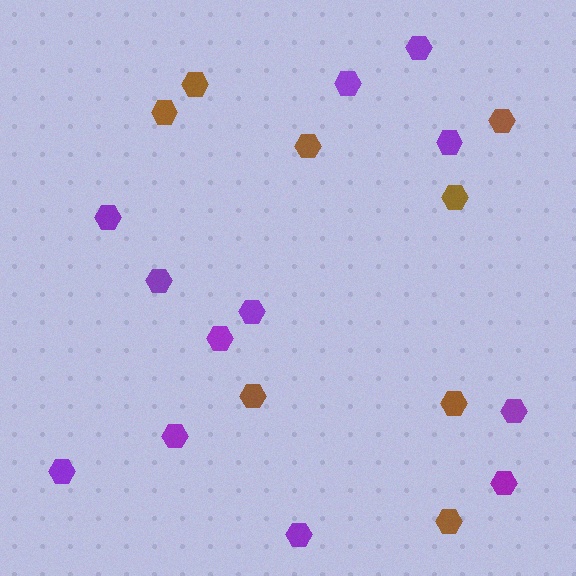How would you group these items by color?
There are 2 groups: one group of purple hexagons (12) and one group of brown hexagons (8).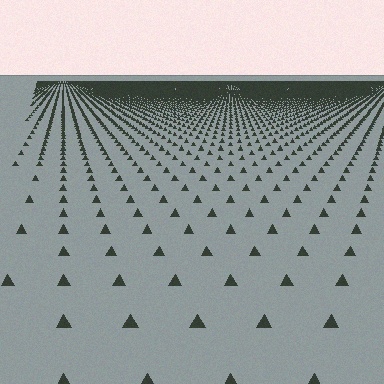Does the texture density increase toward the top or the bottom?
Density increases toward the top.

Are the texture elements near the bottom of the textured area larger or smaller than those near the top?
Larger. Near the bottom, elements are closer to the viewer and appear at a bigger on-screen size.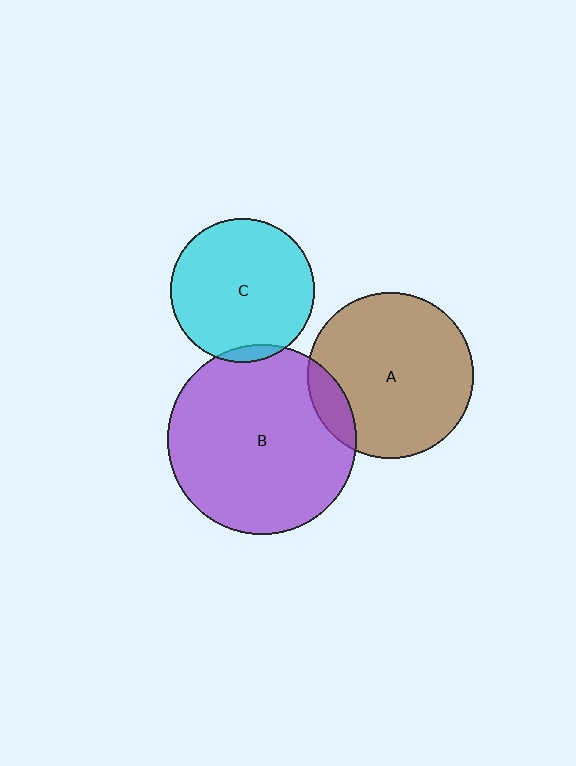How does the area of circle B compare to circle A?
Approximately 1.3 times.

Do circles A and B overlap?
Yes.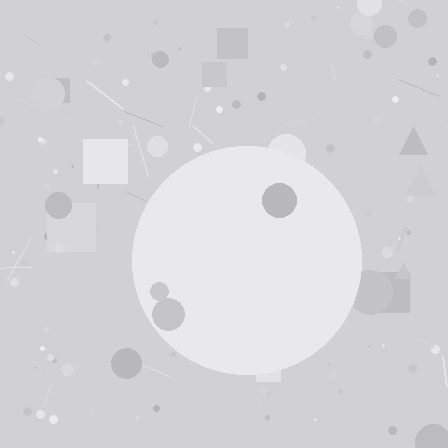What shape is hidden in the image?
A circle is hidden in the image.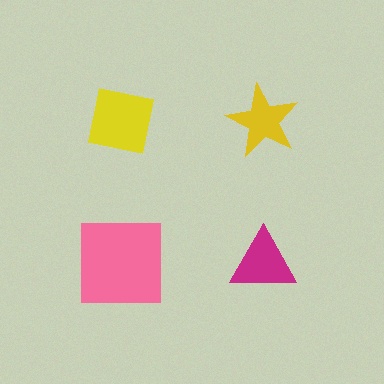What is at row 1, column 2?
A yellow star.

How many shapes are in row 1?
2 shapes.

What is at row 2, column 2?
A magenta triangle.